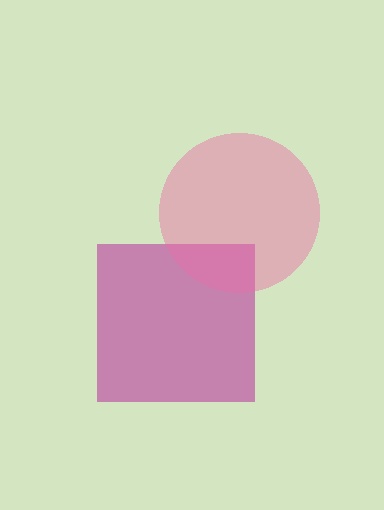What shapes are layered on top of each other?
The layered shapes are: a magenta square, a pink circle.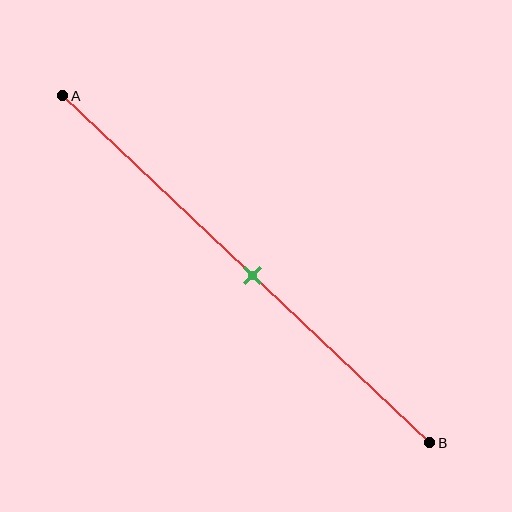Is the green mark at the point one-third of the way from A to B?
No, the mark is at about 50% from A, not at the 33% one-third point.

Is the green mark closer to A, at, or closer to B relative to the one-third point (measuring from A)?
The green mark is closer to point B than the one-third point of segment AB.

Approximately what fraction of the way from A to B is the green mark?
The green mark is approximately 50% of the way from A to B.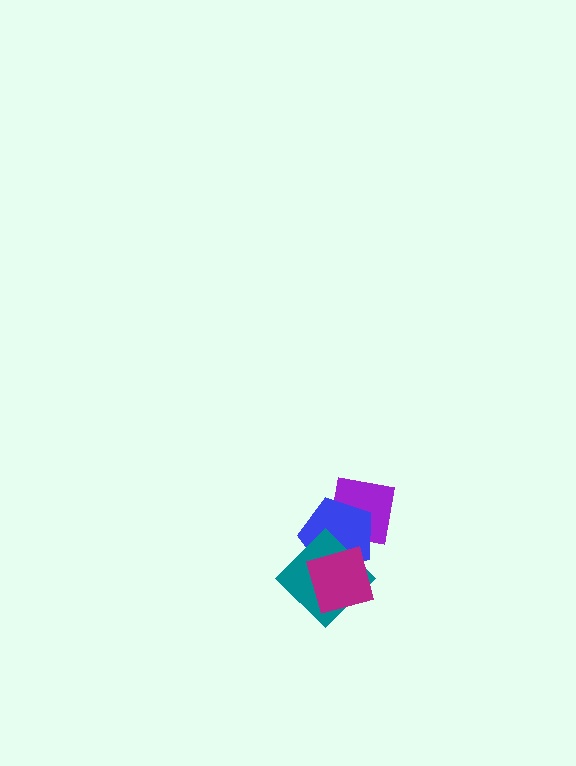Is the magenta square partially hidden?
No, no other shape covers it.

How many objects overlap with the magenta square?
2 objects overlap with the magenta square.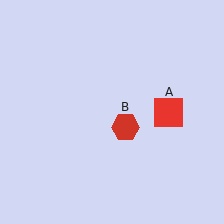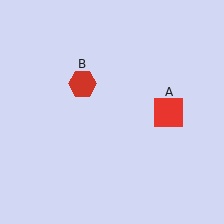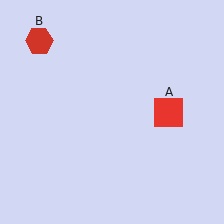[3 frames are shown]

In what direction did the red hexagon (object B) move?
The red hexagon (object B) moved up and to the left.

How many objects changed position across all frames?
1 object changed position: red hexagon (object B).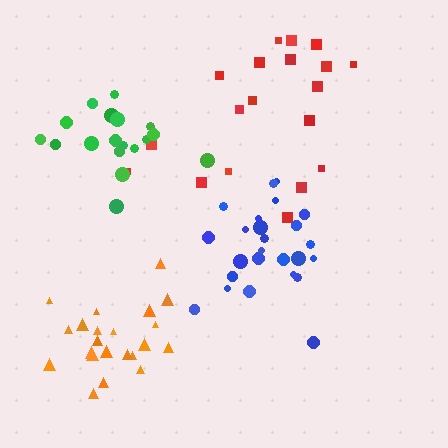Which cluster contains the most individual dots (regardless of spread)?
Blue (25).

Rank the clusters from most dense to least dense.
orange, blue, green, red.